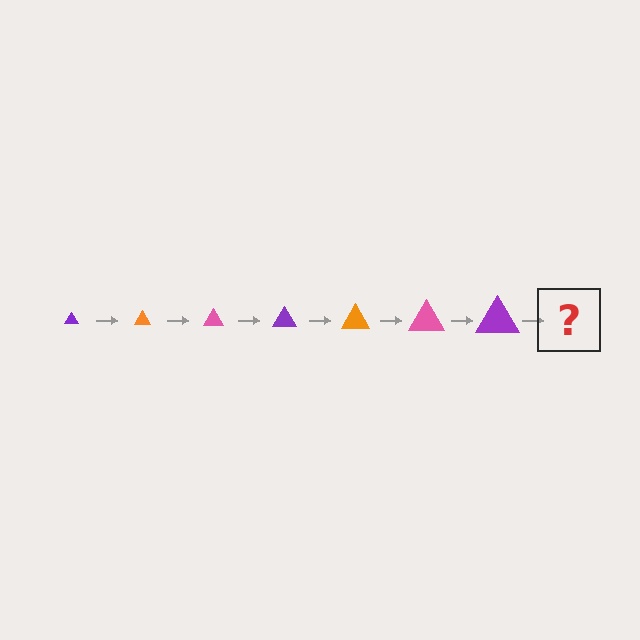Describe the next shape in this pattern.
It should be an orange triangle, larger than the previous one.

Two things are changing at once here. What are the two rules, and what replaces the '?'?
The two rules are that the triangle grows larger each step and the color cycles through purple, orange, and pink. The '?' should be an orange triangle, larger than the previous one.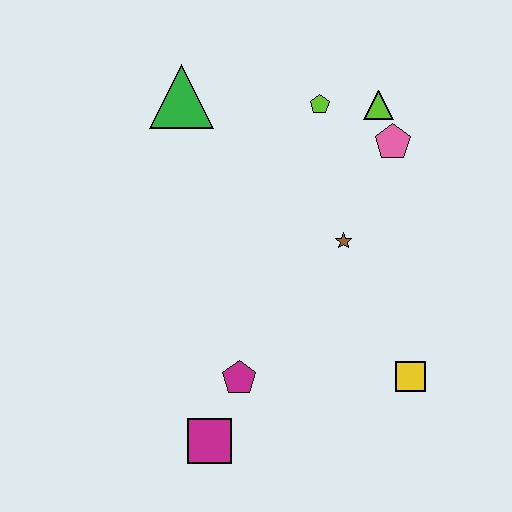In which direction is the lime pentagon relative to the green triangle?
The lime pentagon is to the right of the green triangle.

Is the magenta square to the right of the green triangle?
Yes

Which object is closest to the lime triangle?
The pink pentagon is closest to the lime triangle.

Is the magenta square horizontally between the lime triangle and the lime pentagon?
No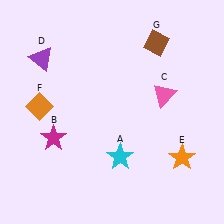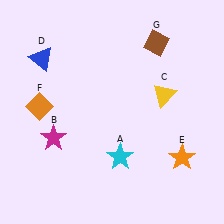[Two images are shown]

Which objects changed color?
C changed from pink to yellow. D changed from purple to blue.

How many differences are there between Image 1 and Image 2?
There are 2 differences between the two images.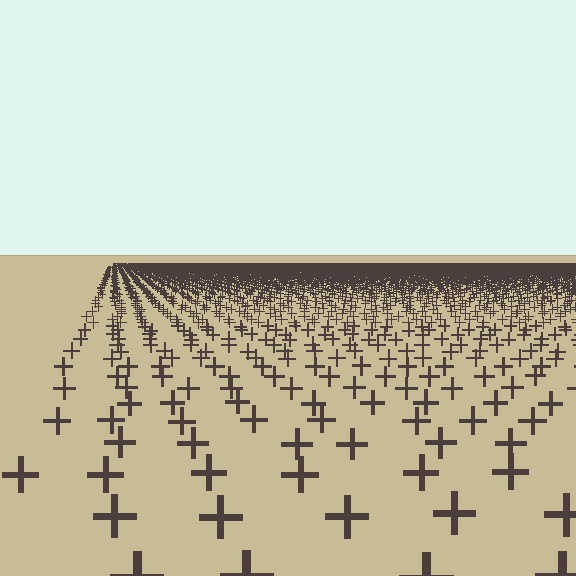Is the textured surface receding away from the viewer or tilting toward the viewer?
The surface is receding away from the viewer. Texture elements get smaller and denser toward the top.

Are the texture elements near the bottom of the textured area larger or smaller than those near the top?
Larger. Near the bottom, elements are closer to the viewer and appear at a bigger on-screen size.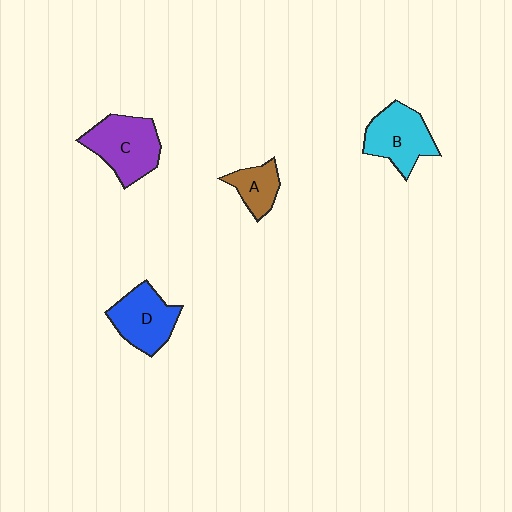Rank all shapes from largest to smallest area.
From largest to smallest: C (purple), B (cyan), D (blue), A (brown).